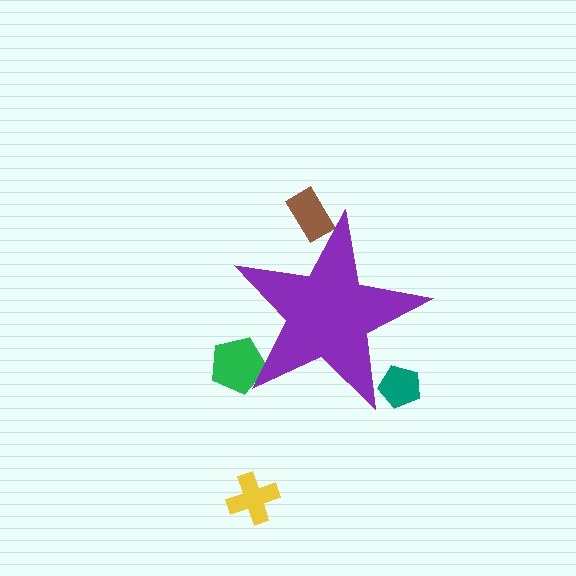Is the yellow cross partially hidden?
No, the yellow cross is fully visible.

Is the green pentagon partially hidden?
Yes, the green pentagon is partially hidden behind the purple star.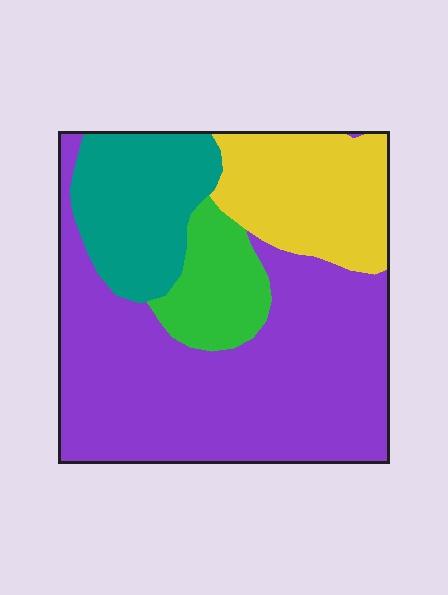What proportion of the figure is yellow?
Yellow takes up about one fifth (1/5) of the figure.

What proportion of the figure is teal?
Teal covers roughly 15% of the figure.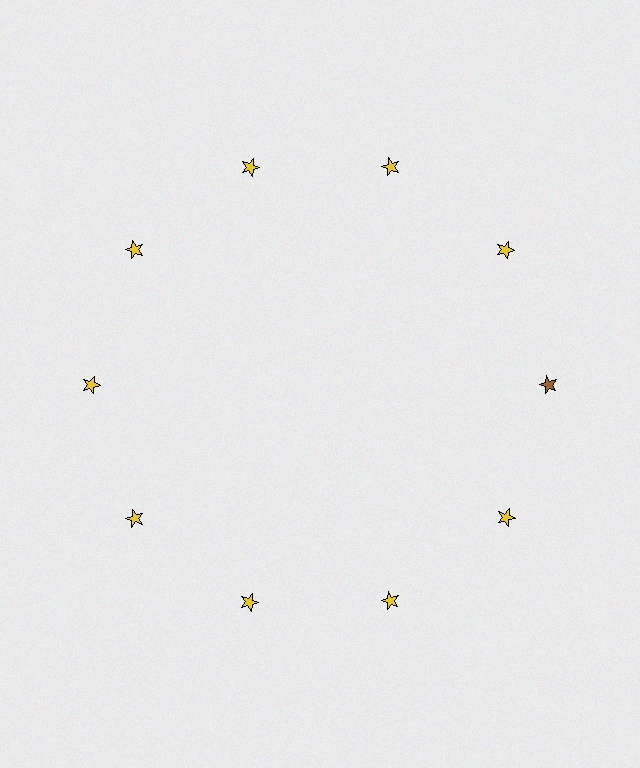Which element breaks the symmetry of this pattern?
The brown star at roughly the 3 o'clock position breaks the symmetry. All other shapes are yellow stars.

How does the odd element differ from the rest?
It has a different color: brown instead of yellow.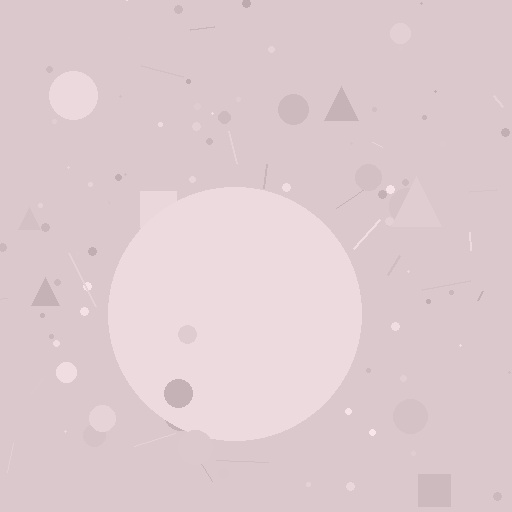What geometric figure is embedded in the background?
A circle is embedded in the background.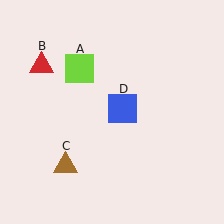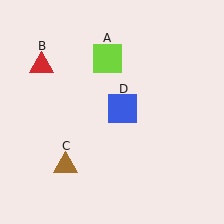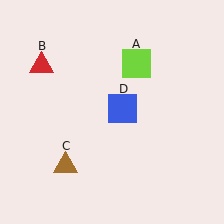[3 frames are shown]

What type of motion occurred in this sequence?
The lime square (object A) rotated clockwise around the center of the scene.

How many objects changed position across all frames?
1 object changed position: lime square (object A).